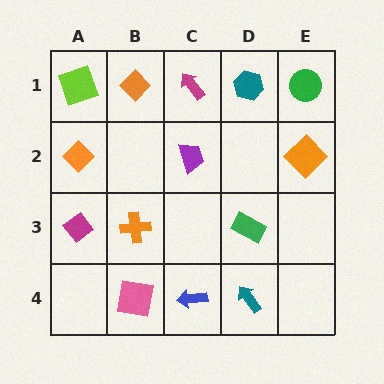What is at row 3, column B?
An orange cross.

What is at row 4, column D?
A teal arrow.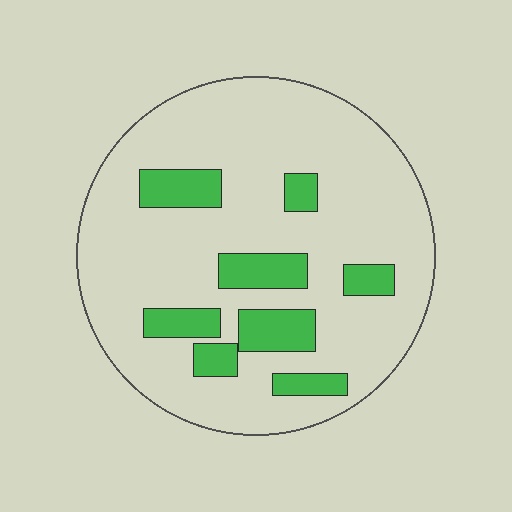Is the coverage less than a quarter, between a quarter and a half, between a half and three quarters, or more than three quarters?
Less than a quarter.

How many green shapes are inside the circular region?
8.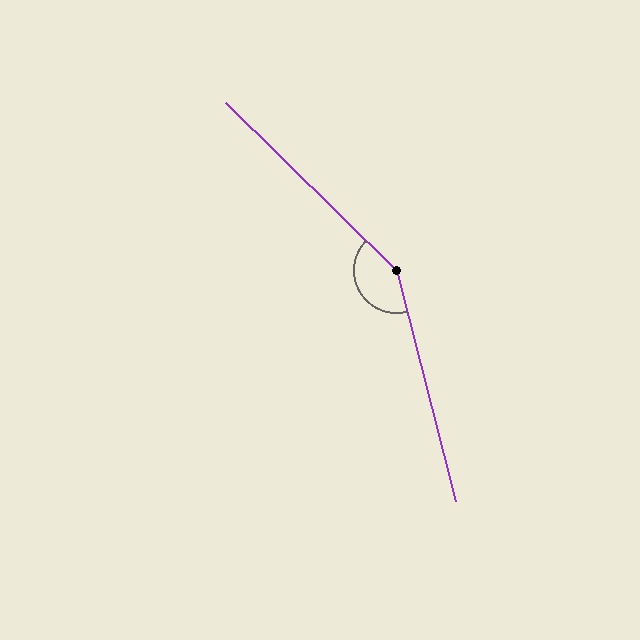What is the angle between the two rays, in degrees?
Approximately 149 degrees.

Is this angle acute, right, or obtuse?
It is obtuse.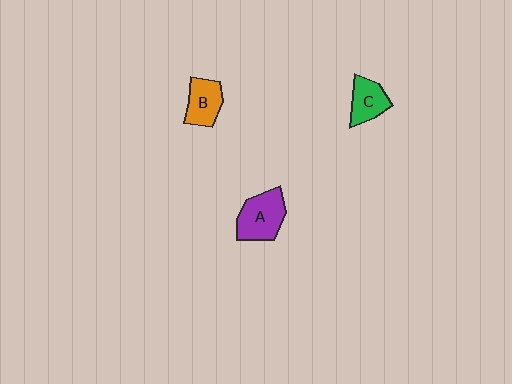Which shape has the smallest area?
Shape C (green).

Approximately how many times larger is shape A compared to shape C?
Approximately 1.4 times.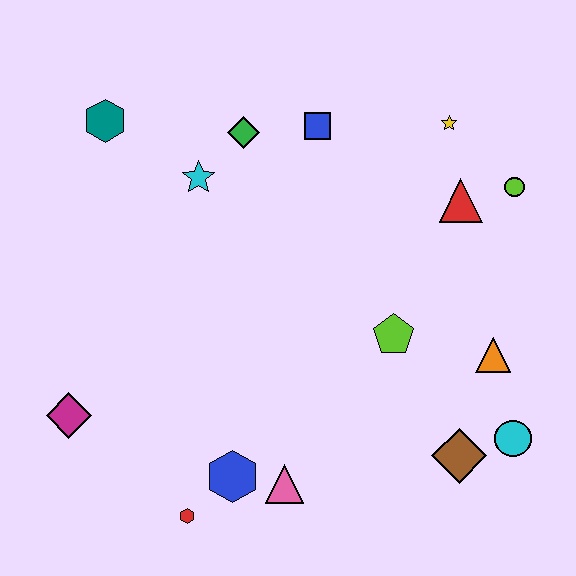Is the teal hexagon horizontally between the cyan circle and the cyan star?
No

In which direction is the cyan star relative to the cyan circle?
The cyan star is to the left of the cyan circle.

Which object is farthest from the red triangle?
The magenta diamond is farthest from the red triangle.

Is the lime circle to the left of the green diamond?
No